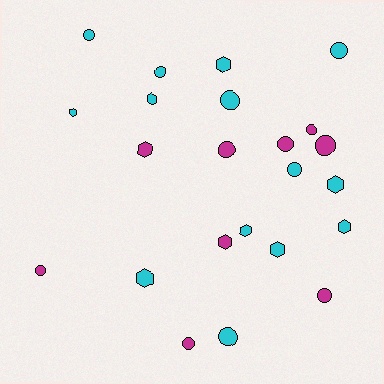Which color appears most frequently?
Cyan, with 14 objects.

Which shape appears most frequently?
Circle, with 13 objects.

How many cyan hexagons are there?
There are 8 cyan hexagons.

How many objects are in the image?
There are 23 objects.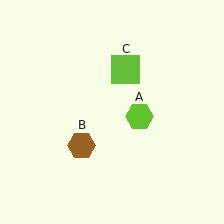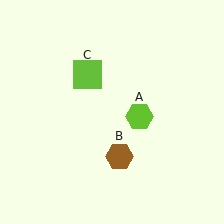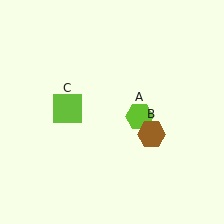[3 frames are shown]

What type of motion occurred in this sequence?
The brown hexagon (object B), lime square (object C) rotated counterclockwise around the center of the scene.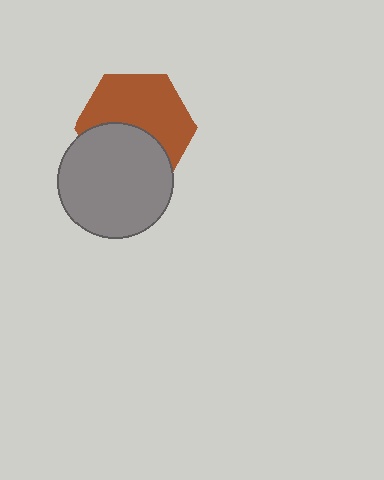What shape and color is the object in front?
The object in front is a gray circle.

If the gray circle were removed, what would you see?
You would see the complete brown hexagon.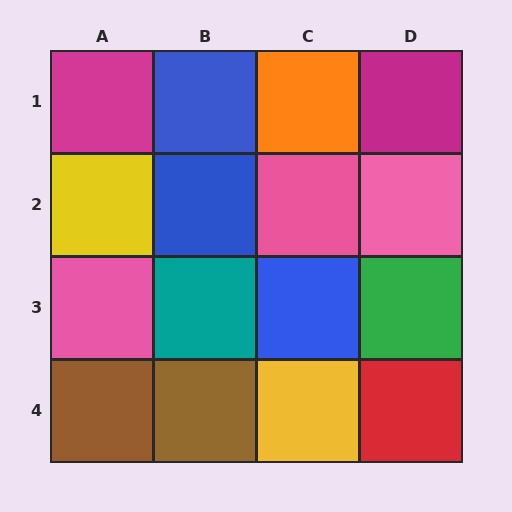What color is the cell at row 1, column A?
Magenta.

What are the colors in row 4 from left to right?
Brown, brown, yellow, red.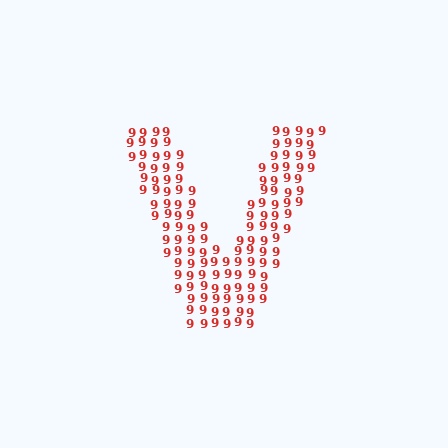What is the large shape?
The large shape is the letter V.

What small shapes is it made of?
It is made of small digit 9's.